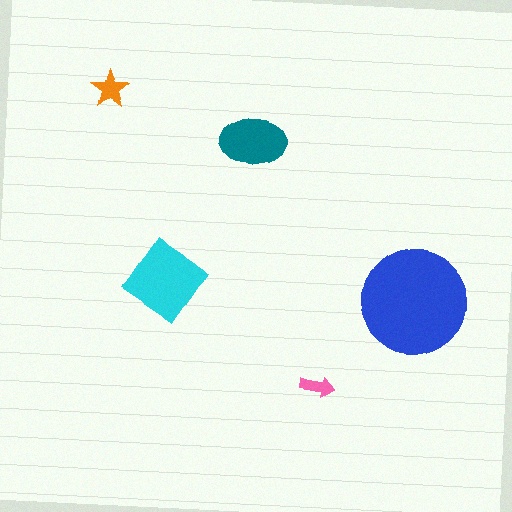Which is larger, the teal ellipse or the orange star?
The teal ellipse.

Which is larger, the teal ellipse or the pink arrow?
The teal ellipse.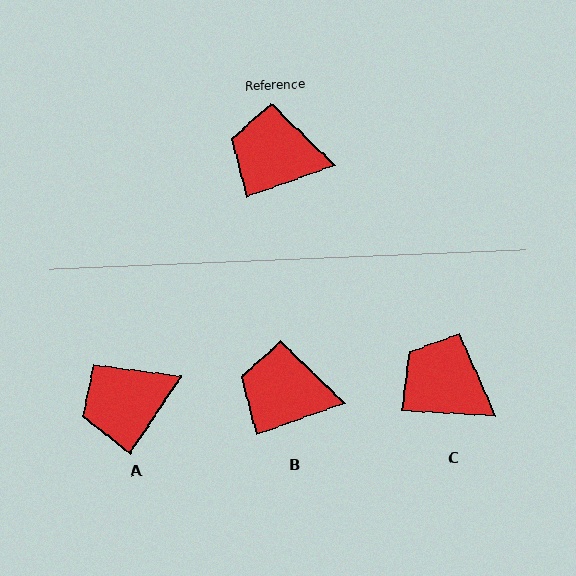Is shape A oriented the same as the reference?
No, it is off by about 37 degrees.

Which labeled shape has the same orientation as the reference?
B.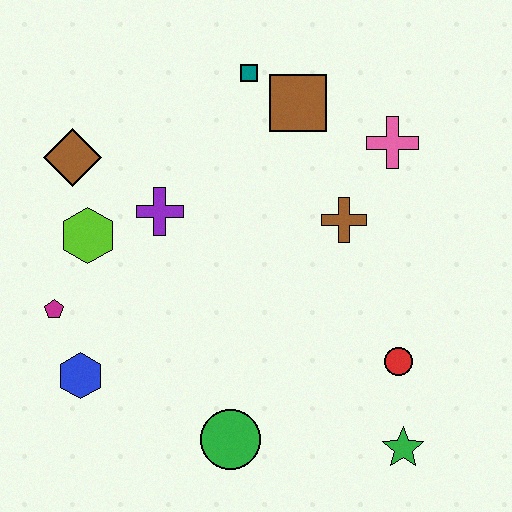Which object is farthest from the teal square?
The green star is farthest from the teal square.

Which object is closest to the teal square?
The brown square is closest to the teal square.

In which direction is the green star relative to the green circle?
The green star is to the right of the green circle.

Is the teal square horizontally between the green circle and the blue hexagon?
No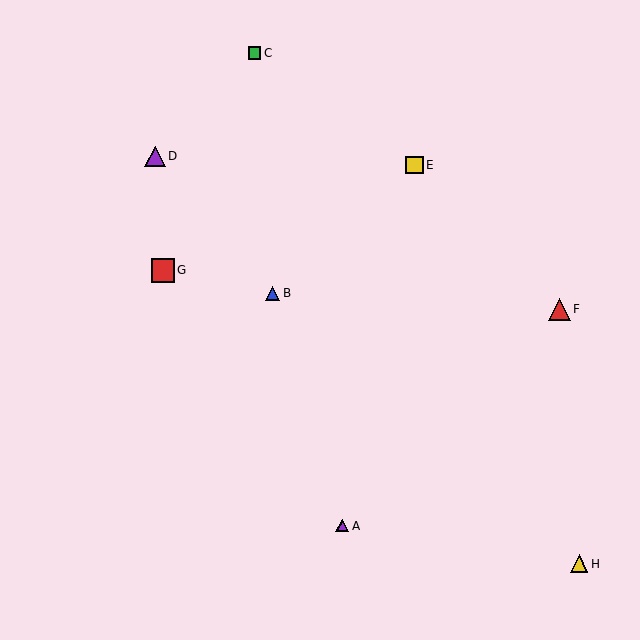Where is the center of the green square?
The center of the green square is at (254, 53).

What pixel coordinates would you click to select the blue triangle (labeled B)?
Click at (273, 293) to select the blue triangle B.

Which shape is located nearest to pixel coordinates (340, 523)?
The purple triangle (labeled A) at (342, 526) is nearest to that location.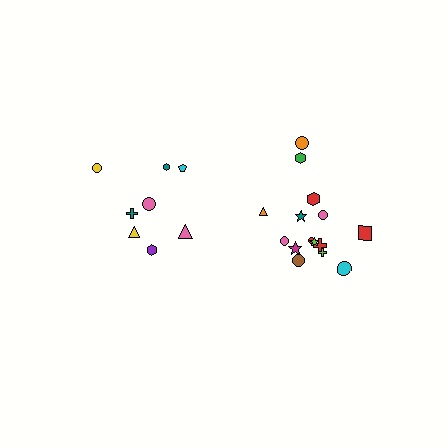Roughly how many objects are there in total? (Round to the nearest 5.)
Roughly 25 objects in total.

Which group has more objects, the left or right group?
The right group.